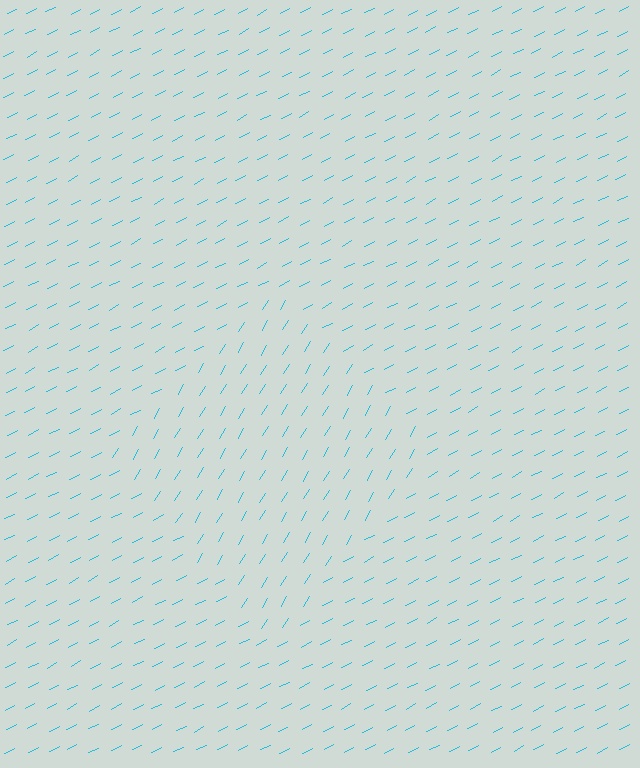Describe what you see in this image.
The image is filled with small cyan line segments. A diamond region in the image has lines oriented differently from the surrounding lines, creating a visible texture boundary.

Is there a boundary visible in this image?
Yes, there is a texture boundary formed by a change in line orientation.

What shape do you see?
I see a diamond.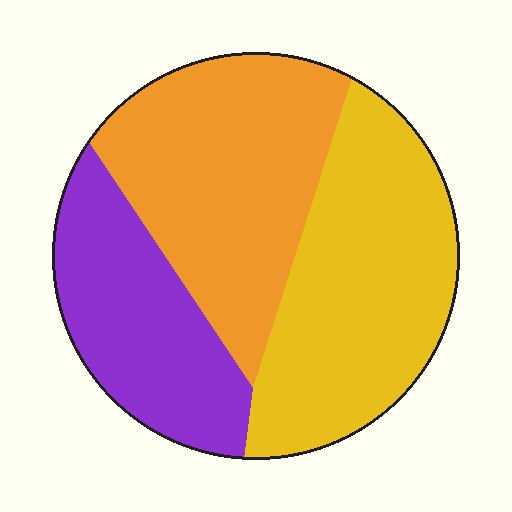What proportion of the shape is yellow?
Yellow covers about 40% of the shape.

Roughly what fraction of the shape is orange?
Orange takes up between a quarter and a half of the shape.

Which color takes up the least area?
Purple, at roughly 25%.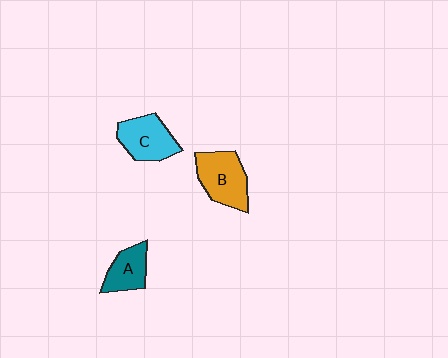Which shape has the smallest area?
Shape A (teal).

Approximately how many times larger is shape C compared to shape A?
Approximately 1.3 times.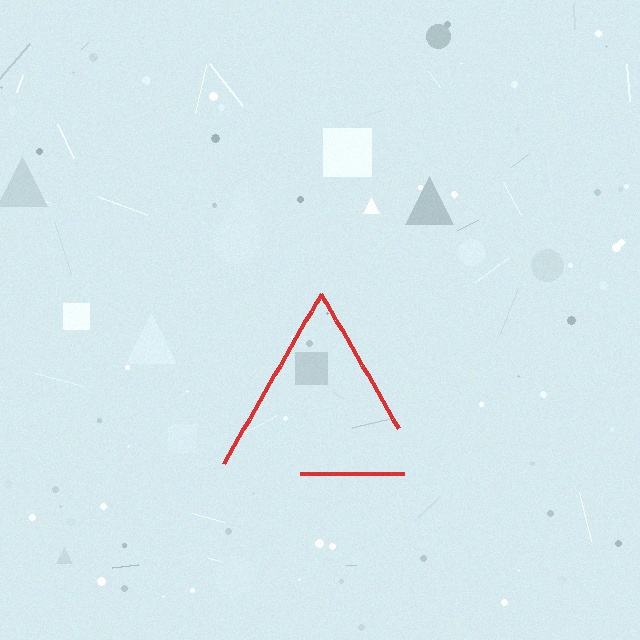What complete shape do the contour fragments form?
The contour fragments form a triangle.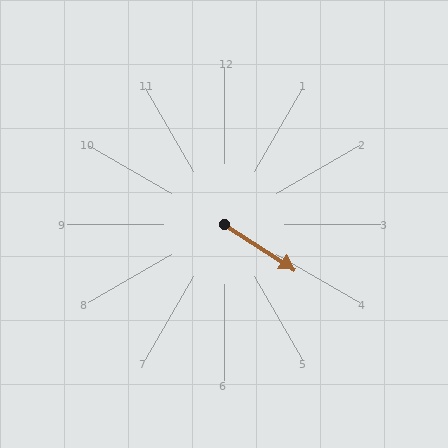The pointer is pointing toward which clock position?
Roughly 4 o'clock.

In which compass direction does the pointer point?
Southeast.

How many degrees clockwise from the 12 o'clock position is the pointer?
Approximately 123 degrees.